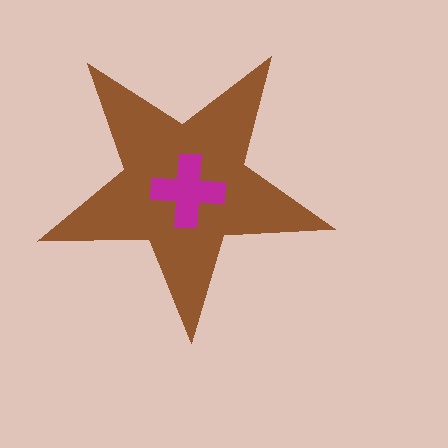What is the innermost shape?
The magenta cross.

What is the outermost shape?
The brown star.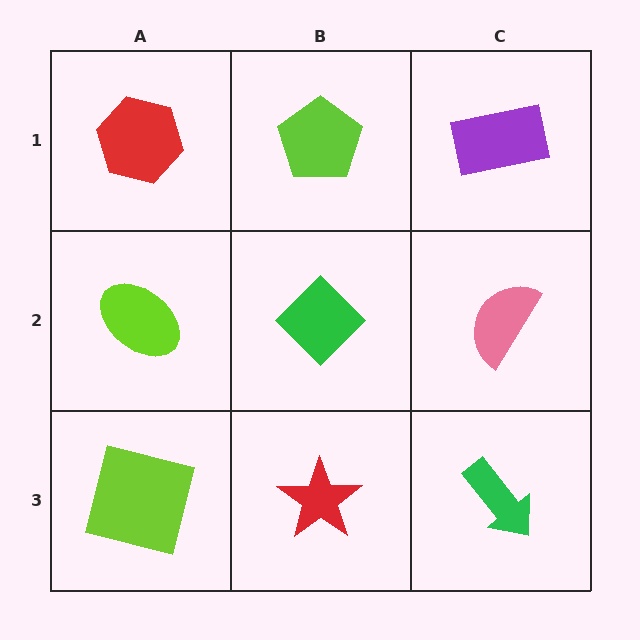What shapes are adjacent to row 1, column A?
A lime ellipse (row 2, column A), a lime pentagon (row 1, column B).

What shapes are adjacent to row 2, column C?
A purple rectangle (row 1, column C), a green arrow (row 3, column C), a green diamond (row 2, column B).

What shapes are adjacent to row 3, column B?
A green diamond (row 2, column B), a lime square (row 3, column A), a green arrow (row 3, column C).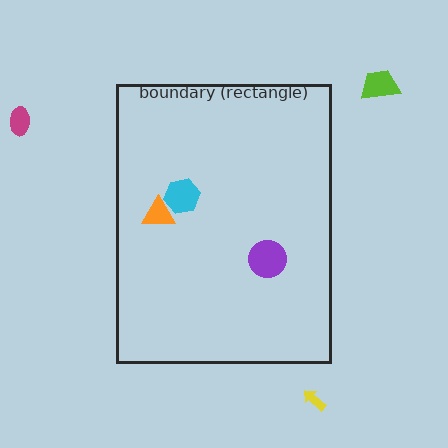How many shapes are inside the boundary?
3 inside, 3 outside.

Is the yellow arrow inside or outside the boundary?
Outside.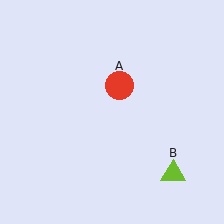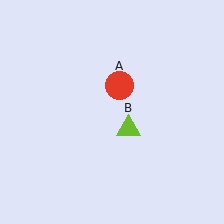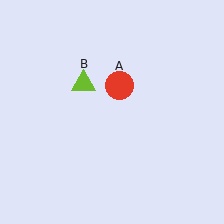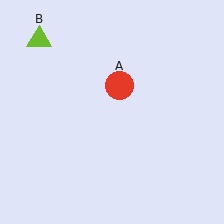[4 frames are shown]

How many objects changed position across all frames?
1 object changed position: lime triangle (object B).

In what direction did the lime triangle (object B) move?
The lime triangle (object B) moved up and to the left.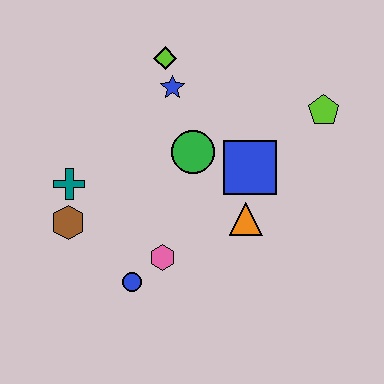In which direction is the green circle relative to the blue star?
The green circle is below the blue star.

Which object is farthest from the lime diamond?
The blue circle is farthest from the lime diamond.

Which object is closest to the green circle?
The blue square is closest to the green circle.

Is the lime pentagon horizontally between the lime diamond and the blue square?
No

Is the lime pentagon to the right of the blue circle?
Yes